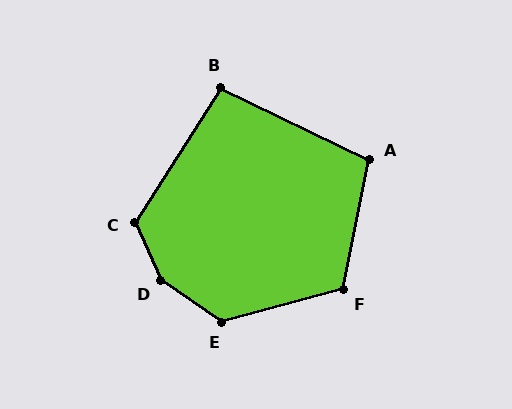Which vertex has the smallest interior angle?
B, at approximately 97 degrees.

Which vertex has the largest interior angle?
D, at approximately 147 degrees.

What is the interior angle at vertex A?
Approximately 104 degrees (obtuse).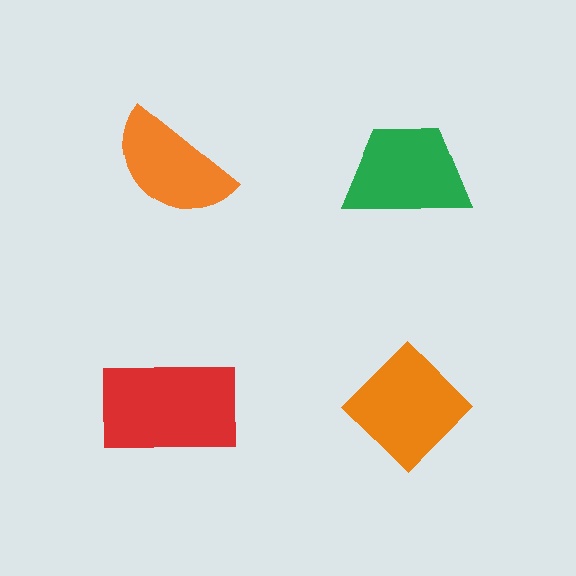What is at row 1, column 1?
An orange semicircle.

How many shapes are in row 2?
2 shapes.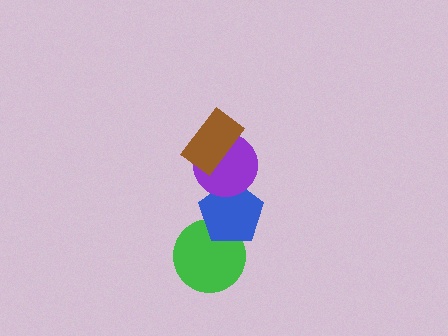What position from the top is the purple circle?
The purple circle is 2nd from the top.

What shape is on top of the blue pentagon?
The purple circle is on top of the blue pentagon.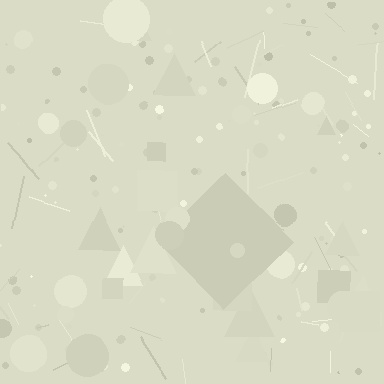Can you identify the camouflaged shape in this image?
The camouflaged shape is a diamond.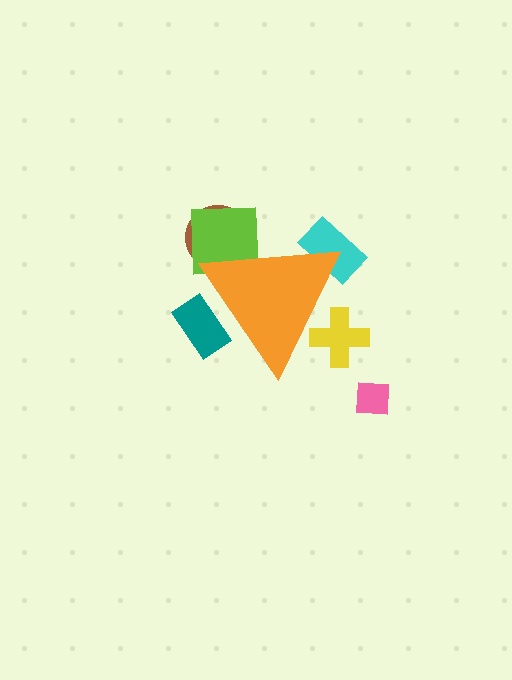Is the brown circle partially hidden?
Yes, the brown circle is partially hidden behind the orange triangle.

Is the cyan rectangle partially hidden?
Yes, the cyan rectangle is partially hidden behind the orange triangle.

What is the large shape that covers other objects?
An orange triangle.